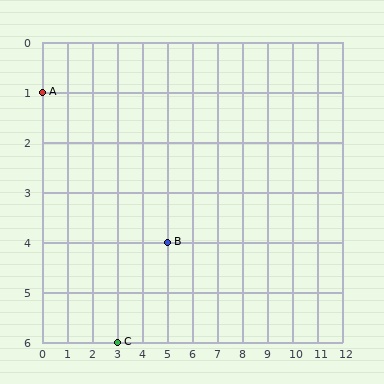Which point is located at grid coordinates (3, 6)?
Point C is at (3, 6).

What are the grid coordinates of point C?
Point C is at grid coordinates (3, 6).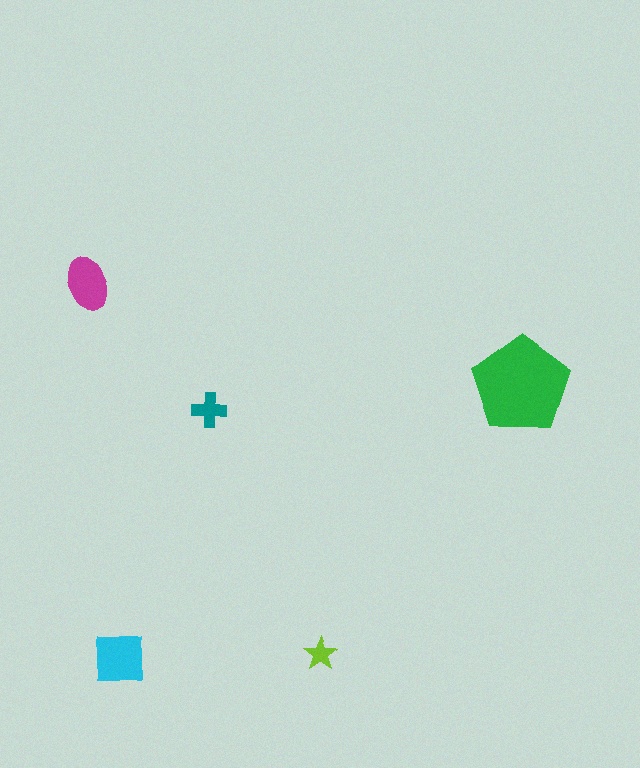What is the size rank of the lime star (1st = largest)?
5th.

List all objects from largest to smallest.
The green pentagon, the cyan square, the magenta ellipse, the teal cross, the lime star.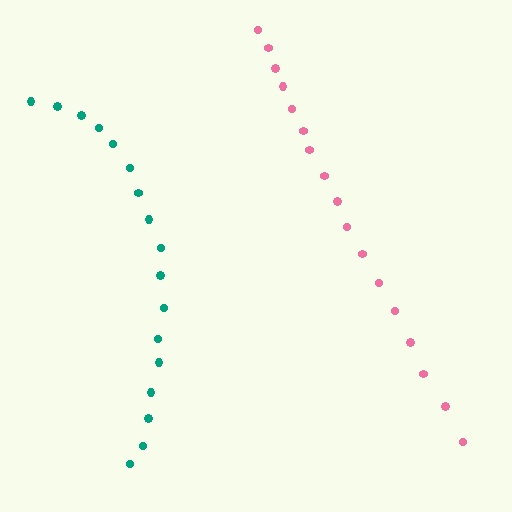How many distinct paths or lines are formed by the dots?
There are 2 distinct paths.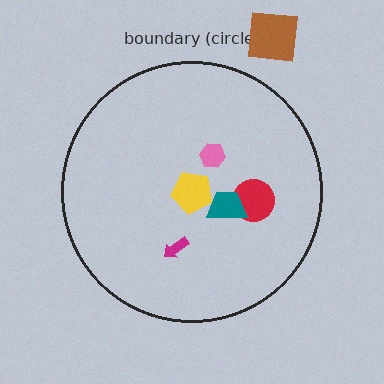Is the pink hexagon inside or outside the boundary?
Inside.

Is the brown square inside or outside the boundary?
Outside.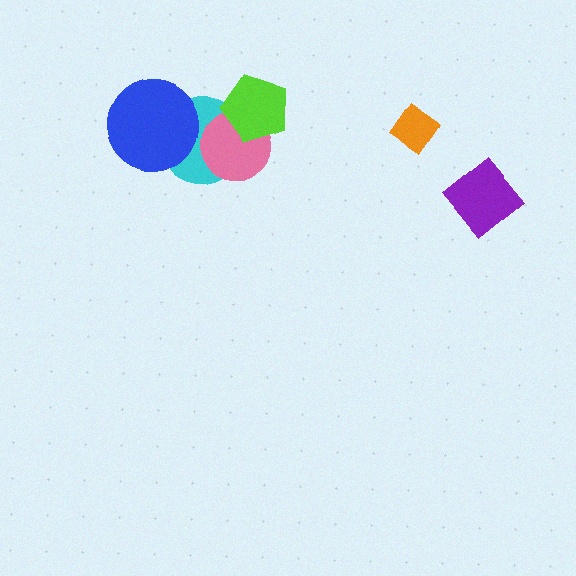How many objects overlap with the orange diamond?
0 objects overlap with the orange diamond.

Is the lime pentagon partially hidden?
No, no other shape covers it.